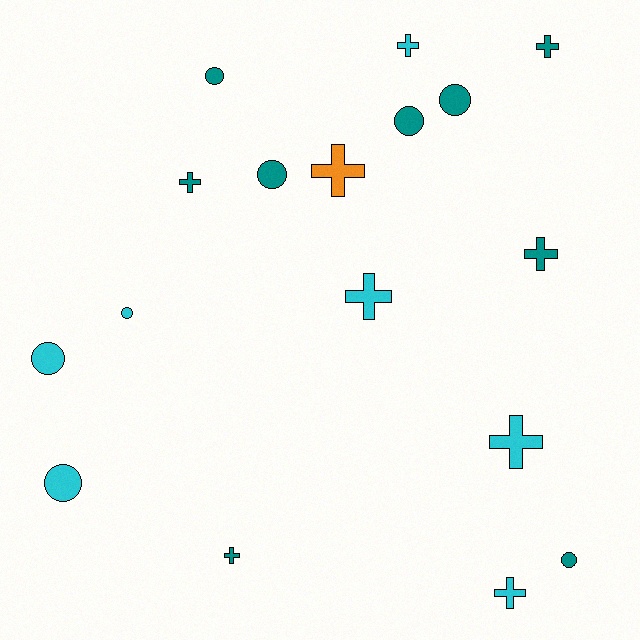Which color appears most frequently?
Teal, with 9 objects.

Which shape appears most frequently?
Cross, with 9 objects.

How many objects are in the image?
There are 17 objects.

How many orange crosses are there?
There is 1 orange cross.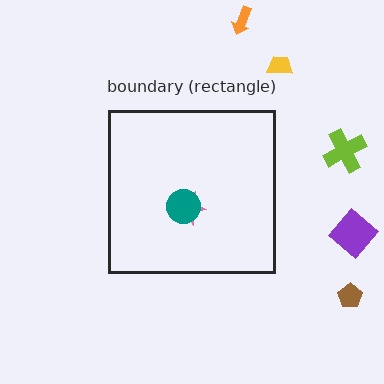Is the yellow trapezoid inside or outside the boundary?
Outside.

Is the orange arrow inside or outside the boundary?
Outside.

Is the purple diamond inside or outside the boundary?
Outside.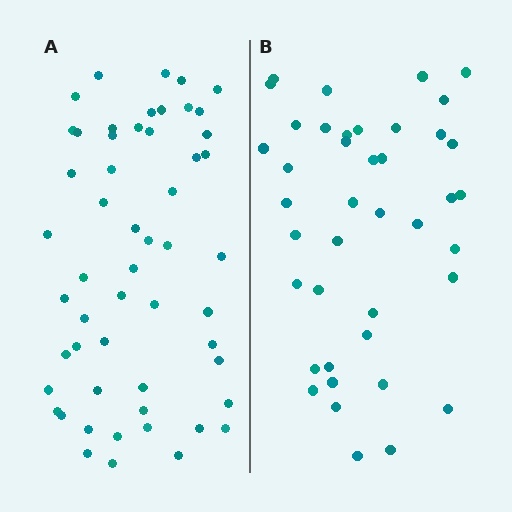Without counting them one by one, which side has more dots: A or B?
Region A (the left region) has more dots.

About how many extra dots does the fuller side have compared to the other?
Region A has approximately 15 more dots than region B.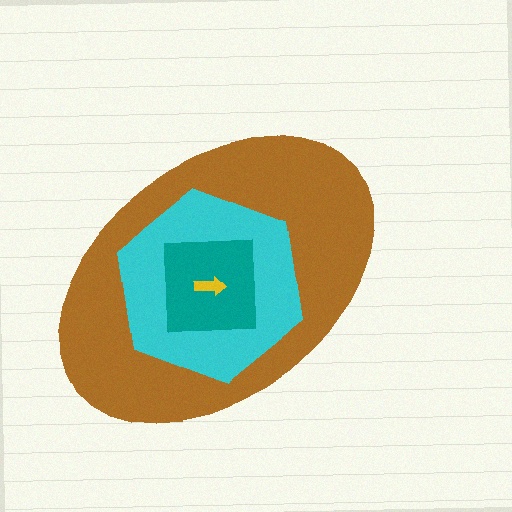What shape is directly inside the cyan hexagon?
The teal square.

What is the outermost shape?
The brown ellipse.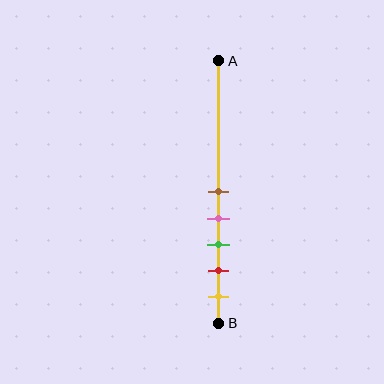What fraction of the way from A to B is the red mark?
The red mark is approximately 80% (0.8) of the way from A to B.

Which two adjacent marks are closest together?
The brown and pink marks are the closest adjacent pair.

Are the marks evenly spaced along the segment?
Yes, the marks are approximately evenly spaced.